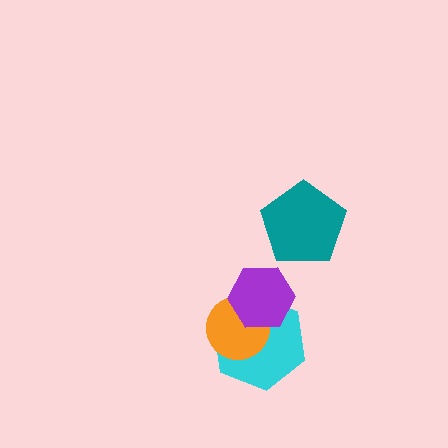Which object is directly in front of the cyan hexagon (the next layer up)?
The orange circle is directly in front of the cyan hexagon.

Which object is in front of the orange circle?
The purple hexagon is in front of the orange circle.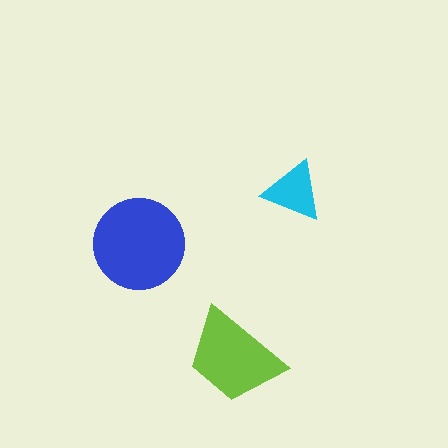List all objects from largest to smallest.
The blue circle, the lime trapezoid, the cyan triangle.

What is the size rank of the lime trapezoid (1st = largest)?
2nd.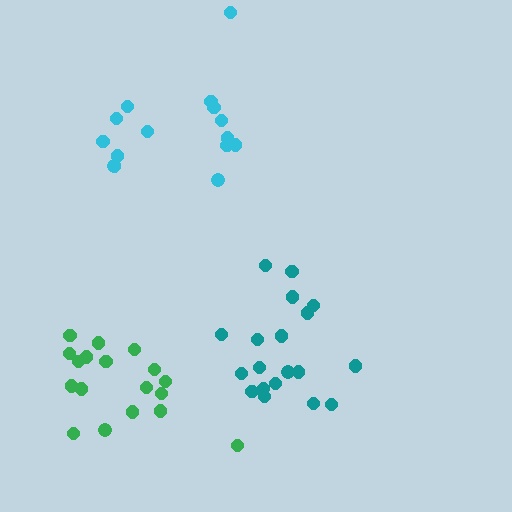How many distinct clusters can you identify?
There are 3 distinct clusters.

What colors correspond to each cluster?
The clusters are colored: teal, cyan, green.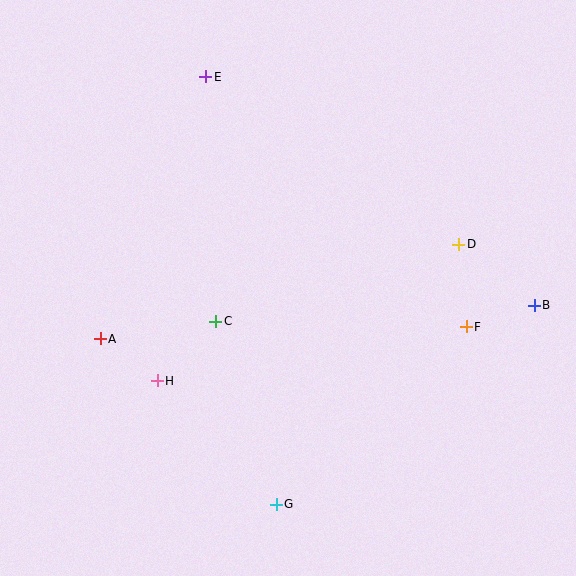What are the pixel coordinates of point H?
Point H is at (157, 381).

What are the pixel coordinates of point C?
Point C is at (216, 321).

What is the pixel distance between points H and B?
The distance between H and B is 384 pixels.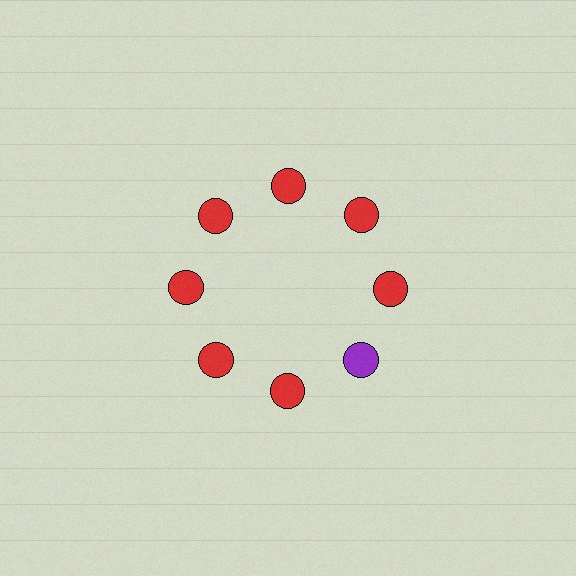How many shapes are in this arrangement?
There are 8 shapes arranged in a ring pattern.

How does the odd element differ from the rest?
It has a different color: purple instead of red.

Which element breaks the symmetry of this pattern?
The purple circle at roughly the 4 o'clock position breaks the symmetry. All other shapes are red circles.